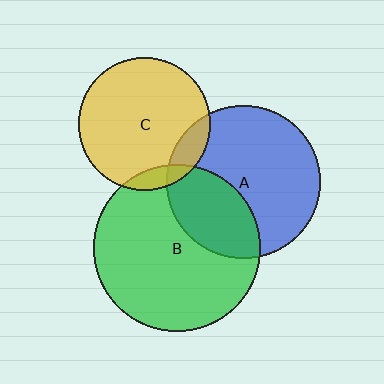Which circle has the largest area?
Circle B (green).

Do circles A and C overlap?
Yes.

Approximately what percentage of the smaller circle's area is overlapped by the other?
Approximately 10%.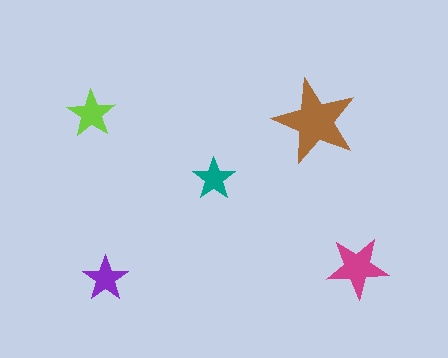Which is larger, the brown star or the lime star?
The brown one.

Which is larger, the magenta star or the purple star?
The magenta one.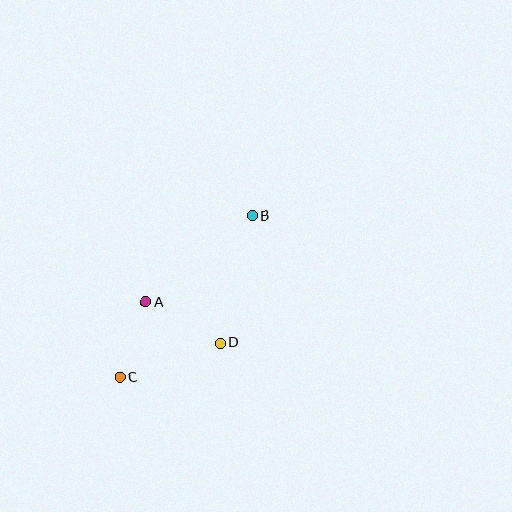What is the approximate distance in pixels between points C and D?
The distance between C and D is approximately 106 pixels.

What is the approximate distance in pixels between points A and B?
The distance between A and B is approximately 137 pixels.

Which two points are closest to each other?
Points A and C are closest to each other.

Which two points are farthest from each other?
Points B and C are farthest from each other.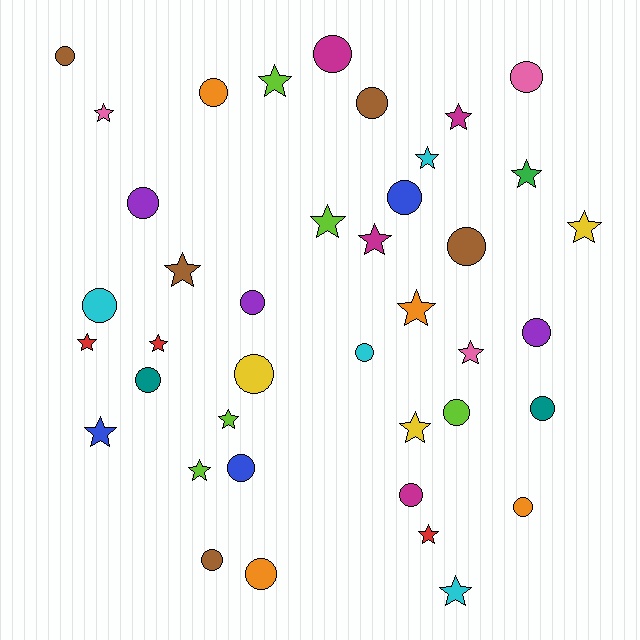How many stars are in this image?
There are 19 stars.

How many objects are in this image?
There are 40 objects.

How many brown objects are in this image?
There are 5 brown objects.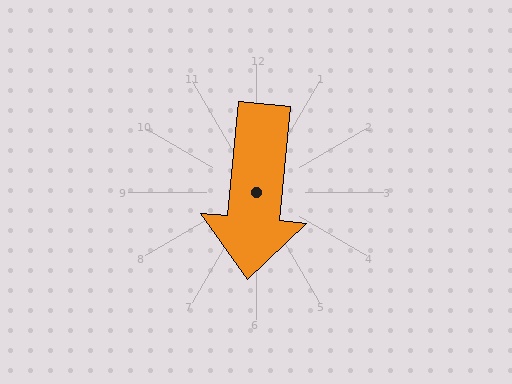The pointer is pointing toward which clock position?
Roughly 6 o'clock.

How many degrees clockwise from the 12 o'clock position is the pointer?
Approximately 186 degrees.